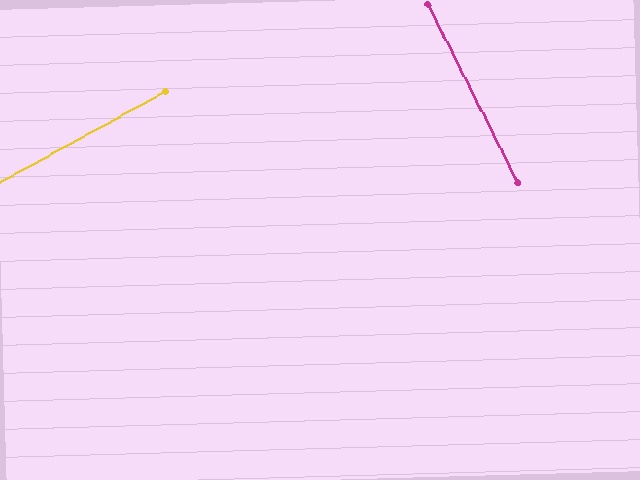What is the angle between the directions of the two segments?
Approximately 88 degrees.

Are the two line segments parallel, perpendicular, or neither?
Perpendicular — they meet at approximately 88°.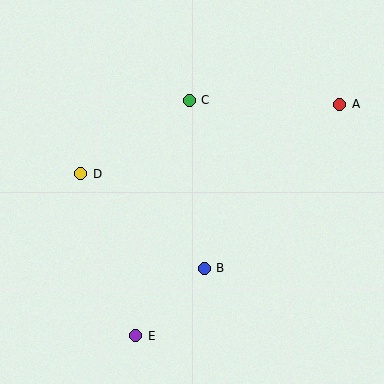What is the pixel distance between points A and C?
The distance between A and C is 151 pixels.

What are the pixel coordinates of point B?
Point B is at (204, 268).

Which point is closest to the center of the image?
Point B at (204, 268) is closest to the center.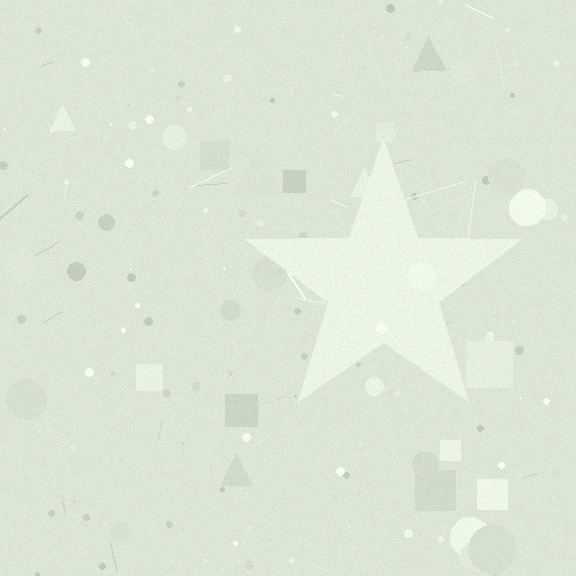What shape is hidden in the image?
A star is hidden in the image.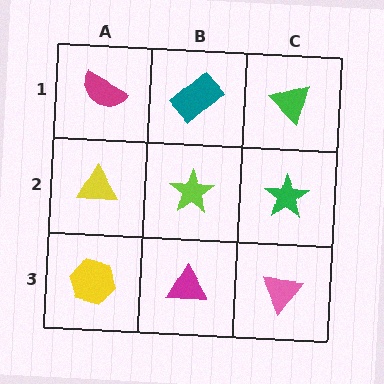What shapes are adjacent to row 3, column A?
A yellow triangle (row 2, column A), a magenta triangle (row 3, column B).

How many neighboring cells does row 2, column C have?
3.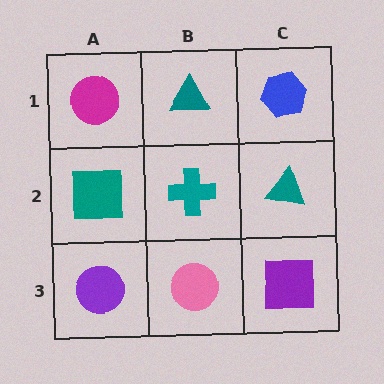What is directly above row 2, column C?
A blue hexagon.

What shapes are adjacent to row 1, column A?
A teal square (row 2, column A), a teal triangle (row 1, column B).